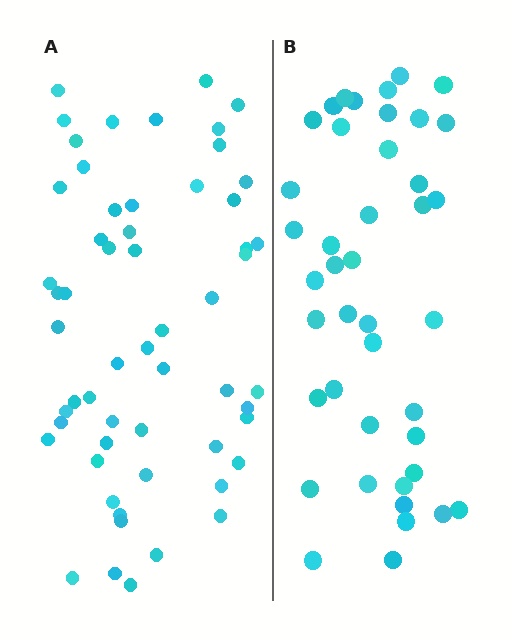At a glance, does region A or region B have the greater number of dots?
Region A (the left region) has more dots.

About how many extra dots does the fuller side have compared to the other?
Region A has approximately 15 more dots than region B.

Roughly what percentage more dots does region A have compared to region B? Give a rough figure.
About 35% more.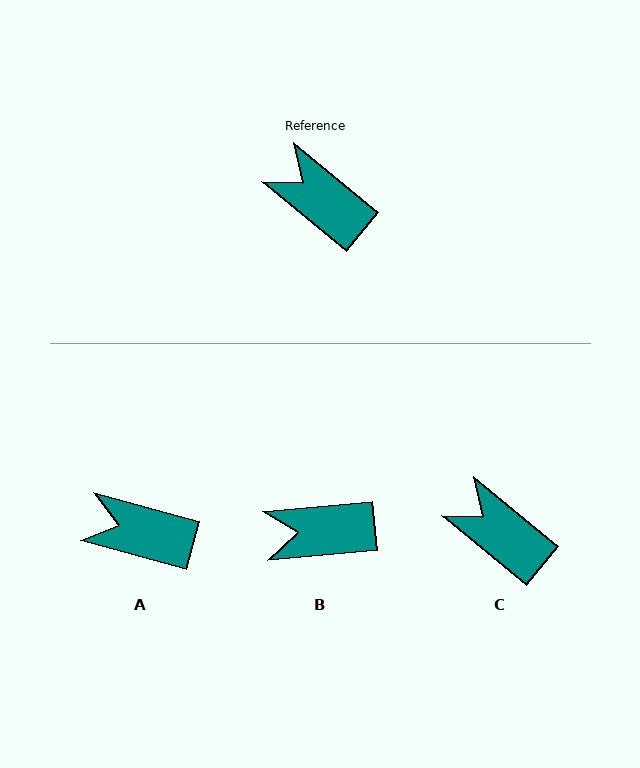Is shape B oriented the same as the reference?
No, it is off by about 44 degrees.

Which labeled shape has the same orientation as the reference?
C.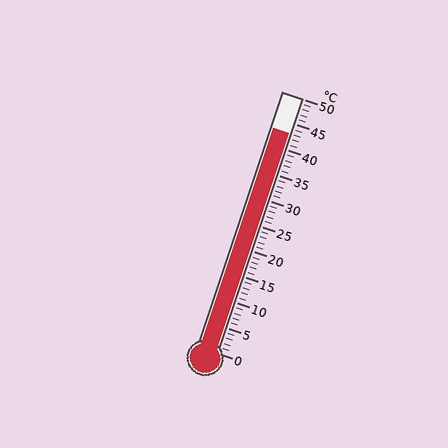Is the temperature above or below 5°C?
The temperature is above 5°C.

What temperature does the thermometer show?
The thermometer shows approximately 43°C.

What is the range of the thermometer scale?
The thermometer scale ranges from 0°C to 50°C.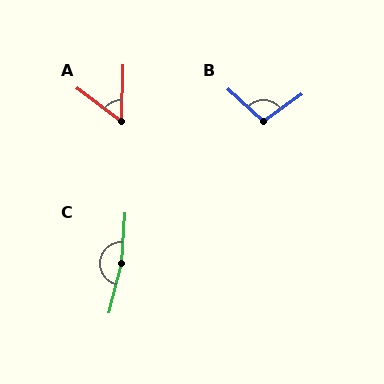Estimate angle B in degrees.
Approximately 102 degrees.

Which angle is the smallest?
A, at approximately 55 degrees.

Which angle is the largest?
C, at approximately 170 degrees.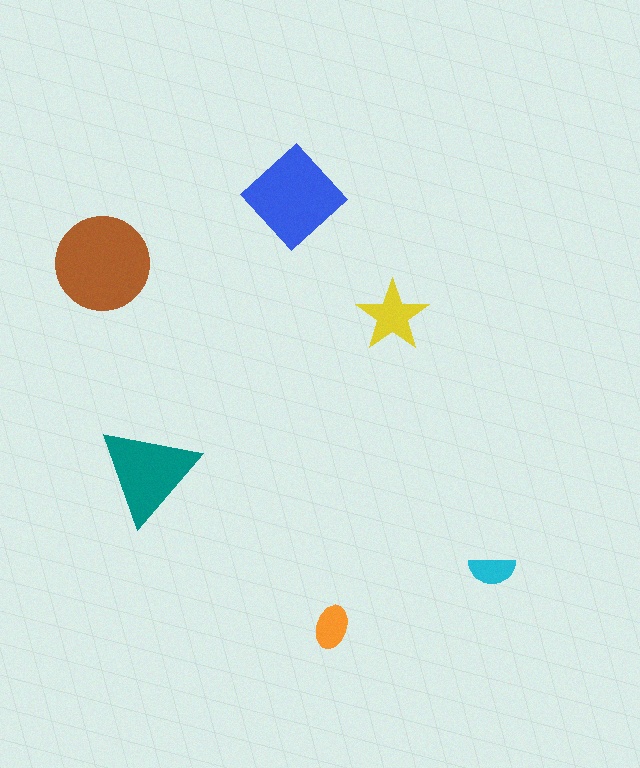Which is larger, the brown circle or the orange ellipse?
The brown circle.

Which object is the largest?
The brown circle.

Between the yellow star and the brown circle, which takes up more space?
The brown circle.